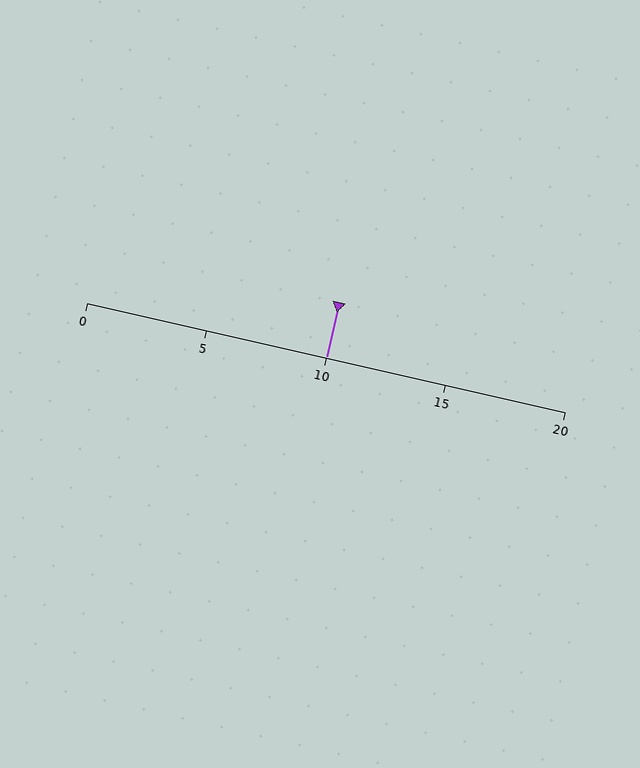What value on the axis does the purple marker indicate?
The marker indicates approximately 10.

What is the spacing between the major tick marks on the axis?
The major ticks are spaced 5 apart.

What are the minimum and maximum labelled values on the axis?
The axis runs from 0 to 20.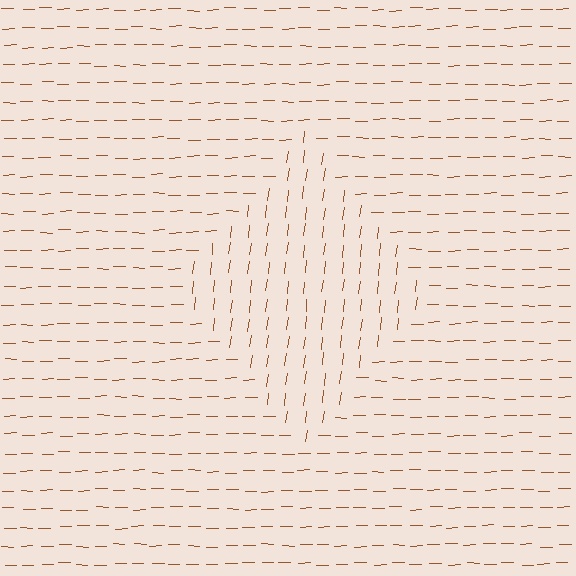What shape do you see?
I see a diamond.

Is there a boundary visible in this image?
Yes, there is a texture boundary formed by a change in line orientation.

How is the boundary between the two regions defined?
The boundary is defined purely by a change in line orientation (approximately 83 degrees difference). All lines are the same color and thickness.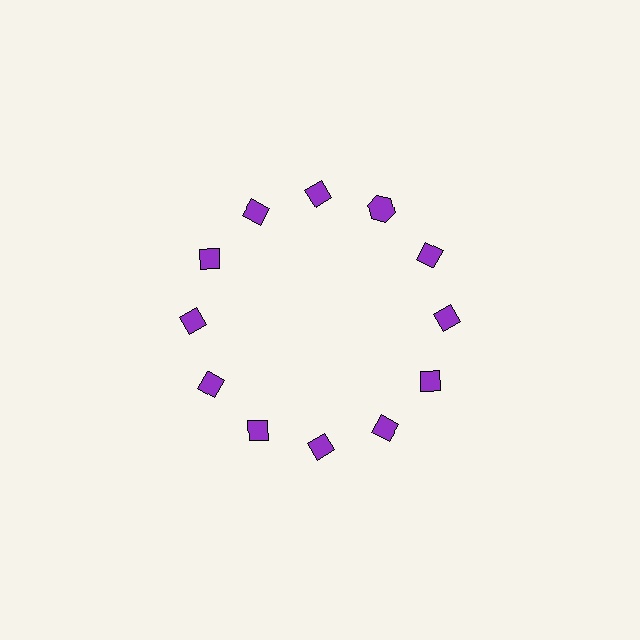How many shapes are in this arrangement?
There are 12 shapes arranged in a ring pattern.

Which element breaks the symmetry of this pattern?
The purple hexagon at roughly the 1 o'clock position breaks the symmetry. All other shapes are purple diamonds.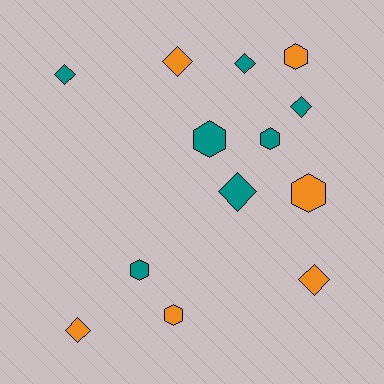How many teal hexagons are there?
There are 3 teal hexagons.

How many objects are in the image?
There are 13 objects.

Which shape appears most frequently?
Diamond, with 7 objects.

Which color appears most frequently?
Teal, with 7 objects.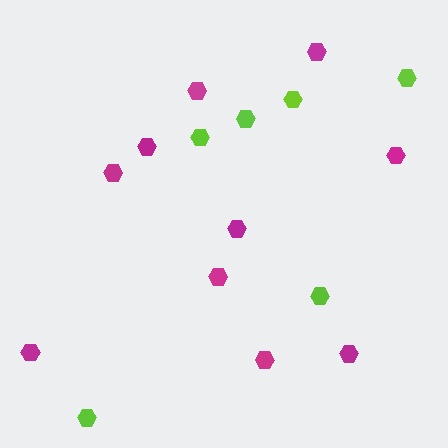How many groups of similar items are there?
There are 2 groups: one group of lime hexagons (6) and one group of magenta hexagons (10).